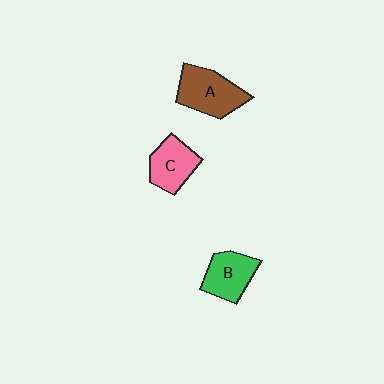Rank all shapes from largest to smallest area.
From largest to smallest: A (brown), B (green), C (pink).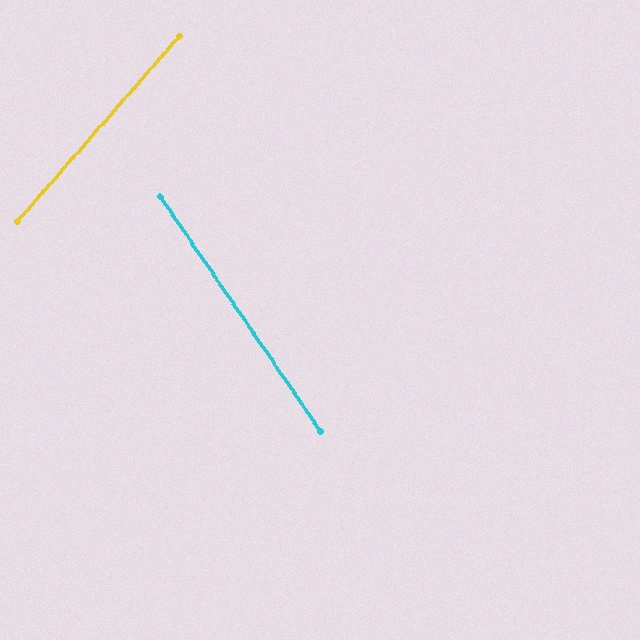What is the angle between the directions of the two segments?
Approximately 75 degrees.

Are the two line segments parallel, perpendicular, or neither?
Neither parallel nor perpendicular — they differ by about 75°.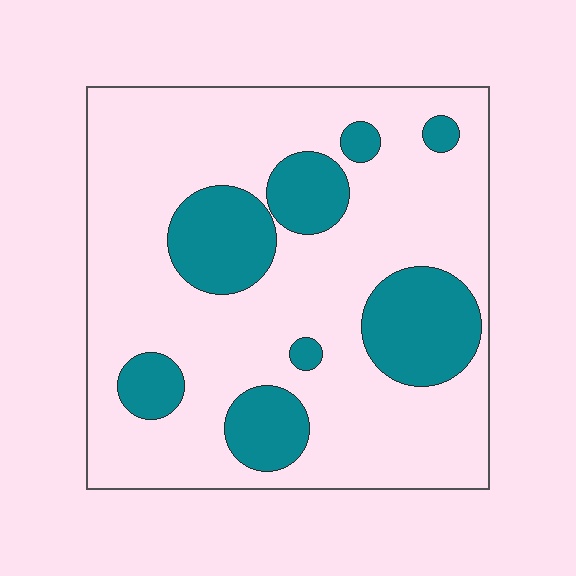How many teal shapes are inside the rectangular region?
8.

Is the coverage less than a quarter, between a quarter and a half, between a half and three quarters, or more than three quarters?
Less than a quarter.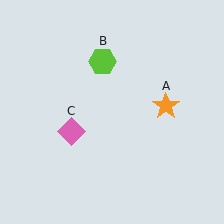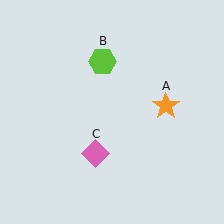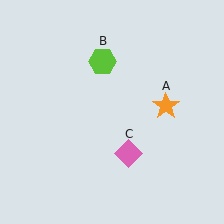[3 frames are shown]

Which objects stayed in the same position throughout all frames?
Orange star (object A) and lime hexagon (object B) remained stationary.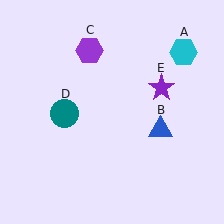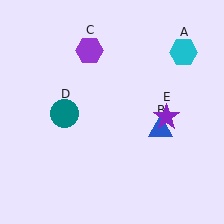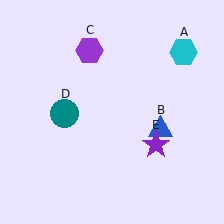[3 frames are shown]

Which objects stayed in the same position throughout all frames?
Cyan hexagon (object A) and blue triangle (object B) and purple hexagon (object C) and teal circle (object D) remained stationary.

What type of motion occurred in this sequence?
The purple star (object E) rotated clockwise around the center of the scene.